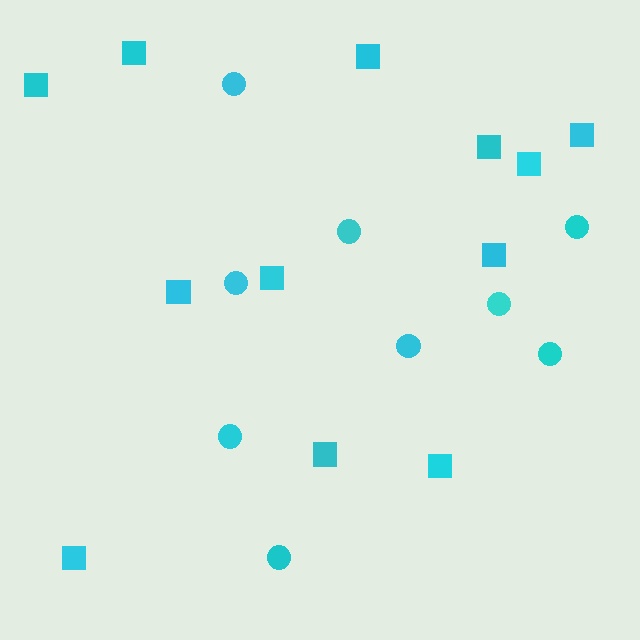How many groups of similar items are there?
There are 2 groups: one group of squares (12) and one group of circles (9).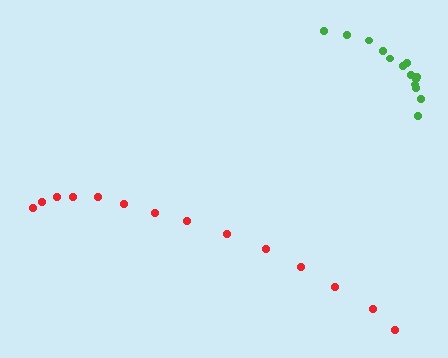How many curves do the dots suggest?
There are 2 distinct paths.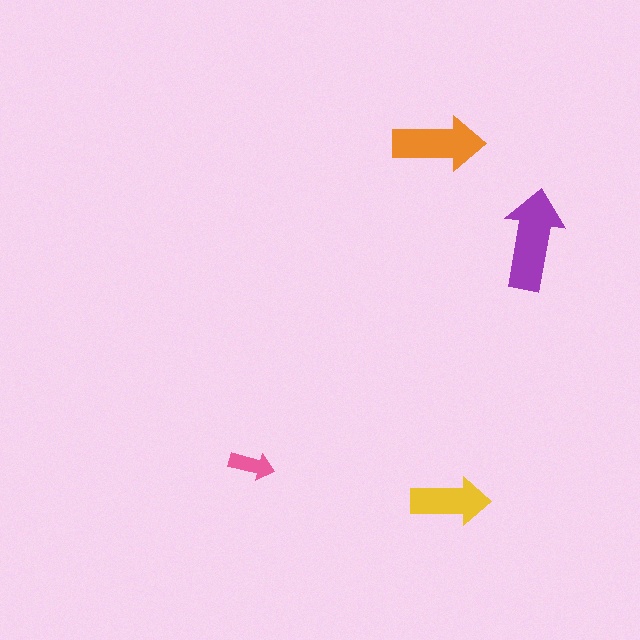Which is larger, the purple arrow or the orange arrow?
The purple one.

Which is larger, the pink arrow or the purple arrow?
The purple one.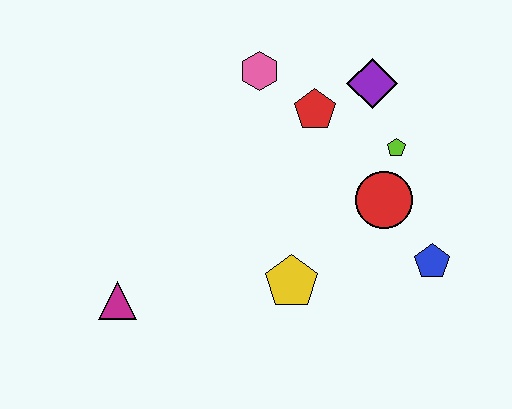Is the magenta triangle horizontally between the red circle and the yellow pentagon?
No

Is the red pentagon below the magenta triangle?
No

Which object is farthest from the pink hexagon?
The magenta triangle is farthest from the pink hexagon.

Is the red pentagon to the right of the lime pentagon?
No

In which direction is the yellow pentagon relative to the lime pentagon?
The yellow pentagon is below the lime pentagon.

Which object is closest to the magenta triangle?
The yellow pentagon is closest to the magenta triangle.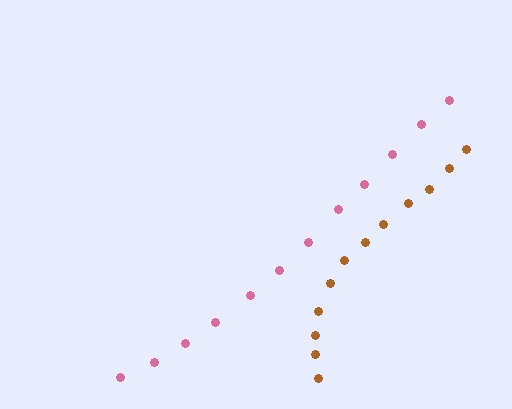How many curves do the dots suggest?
There are 2 distinct paths.